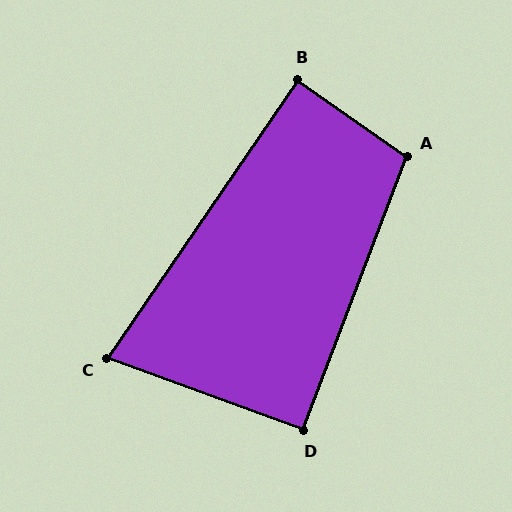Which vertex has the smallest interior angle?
C, at approximately 76 degrees.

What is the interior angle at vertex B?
Approximately 90 degrees (approximately right).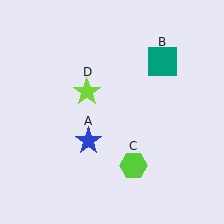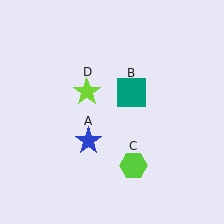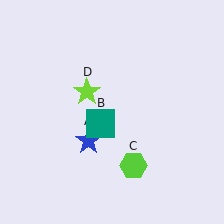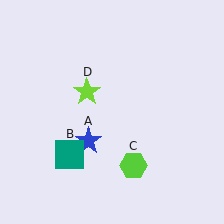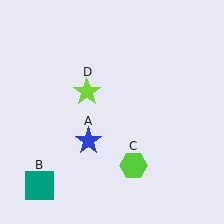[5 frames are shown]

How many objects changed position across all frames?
1 object changed position: teal square (object B).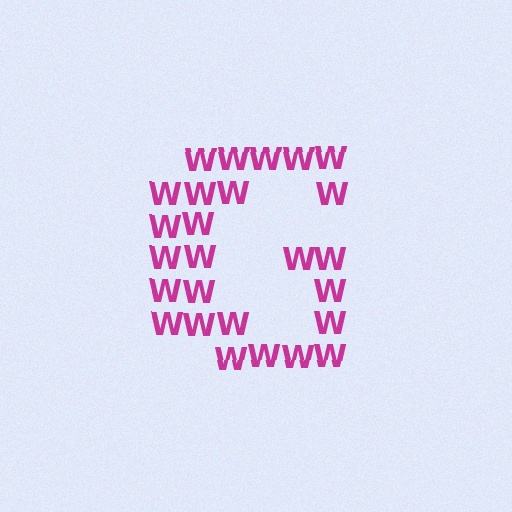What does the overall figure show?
The overall figure shows the letter G.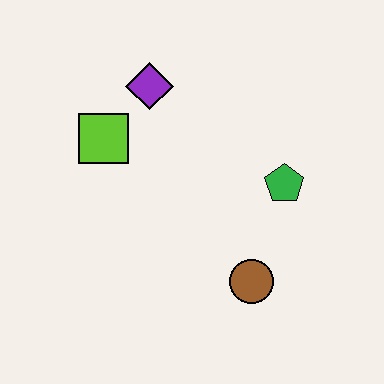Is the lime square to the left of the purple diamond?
Yes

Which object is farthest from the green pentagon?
The lime square is farthest from the green pentagon.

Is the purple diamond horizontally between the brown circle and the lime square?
Yes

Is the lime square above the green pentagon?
Yes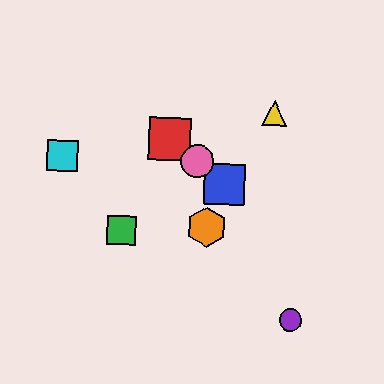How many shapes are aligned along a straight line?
3 shapes (the red square, the blue square, the pink circle) are aligned along a straight line.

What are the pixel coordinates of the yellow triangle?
The yellow triangle is at (274, 113).